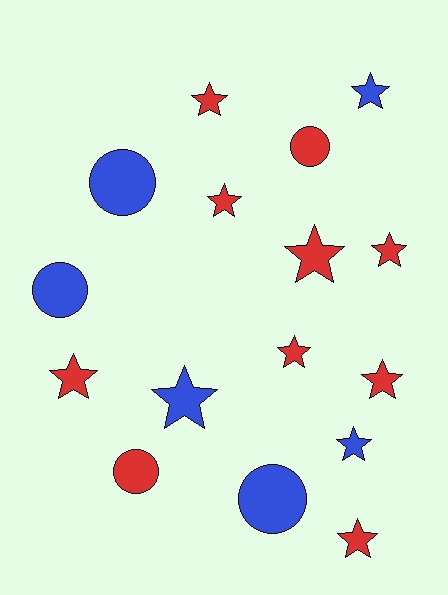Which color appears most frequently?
Red, with 10 objects.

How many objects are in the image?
There are 16 objects.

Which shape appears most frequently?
Star, with 11 objects.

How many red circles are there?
There are 2 red circles.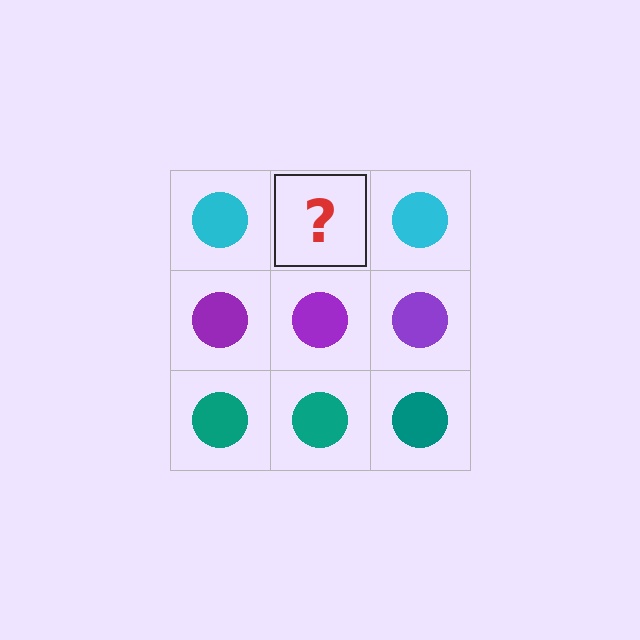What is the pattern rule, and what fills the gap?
The rule is that each row has a consistent color. The gap should be filled with a cyan circle.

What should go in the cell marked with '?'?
The missing cell should contain a cyan circle.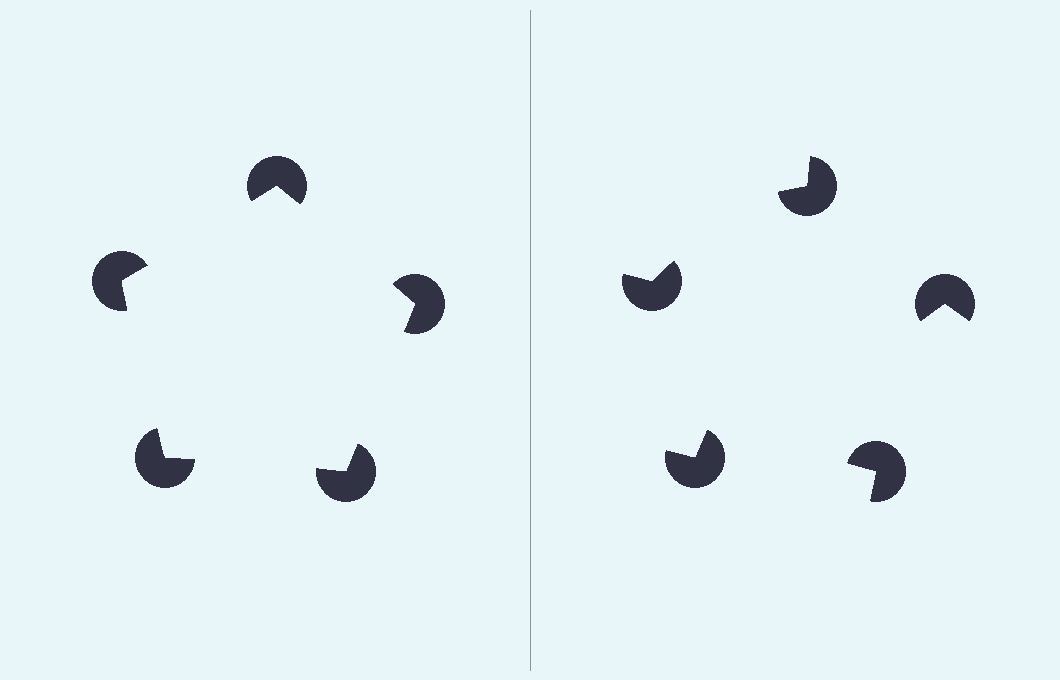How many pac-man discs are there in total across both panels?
10 — 5 on each side.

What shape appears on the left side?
An illusory pentagon.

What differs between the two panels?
The pac-man discs are positioned identically on both sides; only the wedge orientations differ. On the left they align to a pentagon; on the right they are misaligned.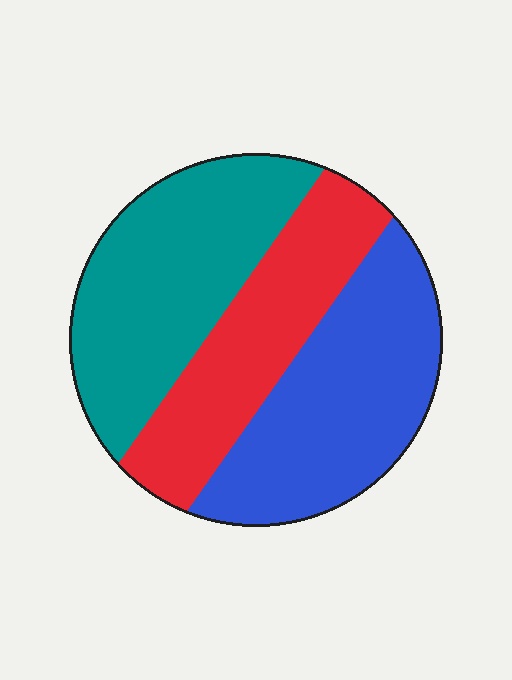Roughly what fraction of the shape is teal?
Teal takes up between a third and a half of the shape.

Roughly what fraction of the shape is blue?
Blue covers 36% of the shape.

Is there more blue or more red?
Blue.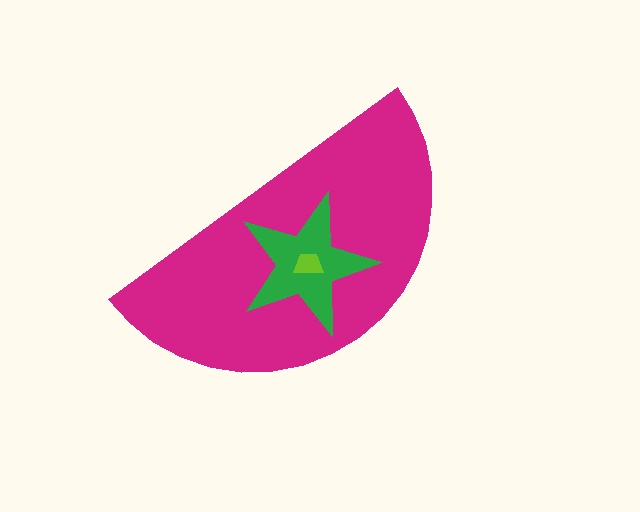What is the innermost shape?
The lime trapezoid.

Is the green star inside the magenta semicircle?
Yes.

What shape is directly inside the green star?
The lime trapezoid.